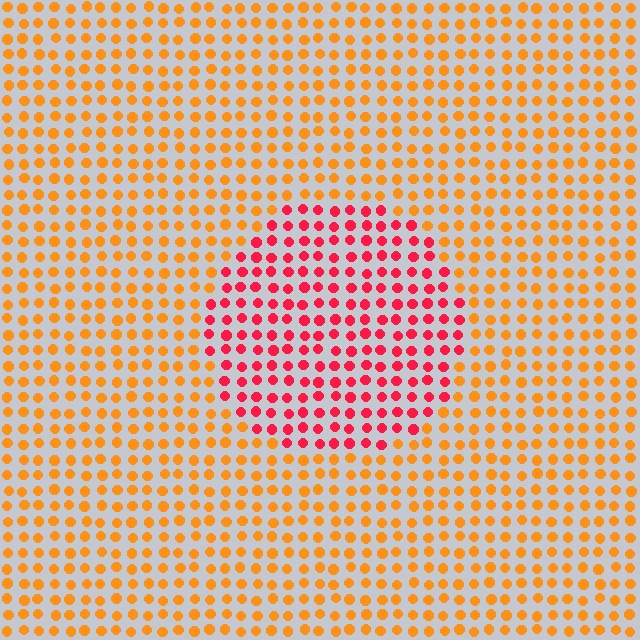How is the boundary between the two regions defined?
The boundary is defined purely by a slight shift in hue (about 44 degrees). Spacing, size, and orientation are identical on both sides.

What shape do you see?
I see a circle.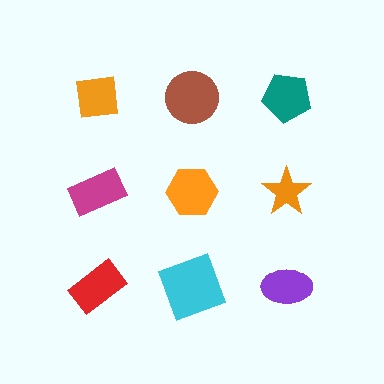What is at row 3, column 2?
A cyan square.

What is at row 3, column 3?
A purple ellipse.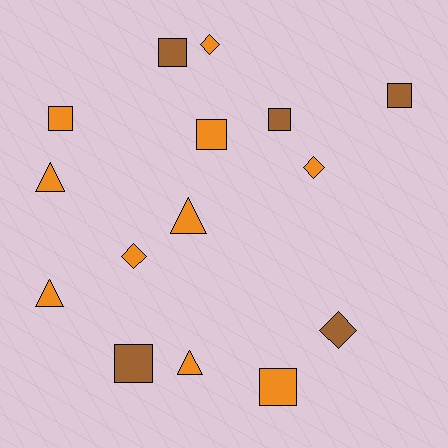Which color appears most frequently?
Orange, with 10 objects.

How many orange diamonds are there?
There are 3 orange diamonds.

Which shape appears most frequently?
Square, with 7 objects.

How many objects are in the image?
There are 15 objects.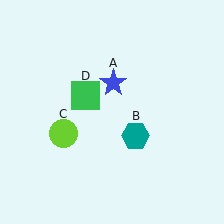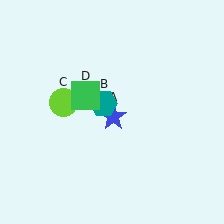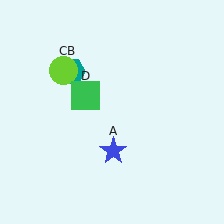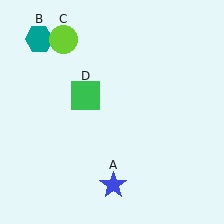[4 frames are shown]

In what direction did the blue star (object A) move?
The blue star (object A) moved down.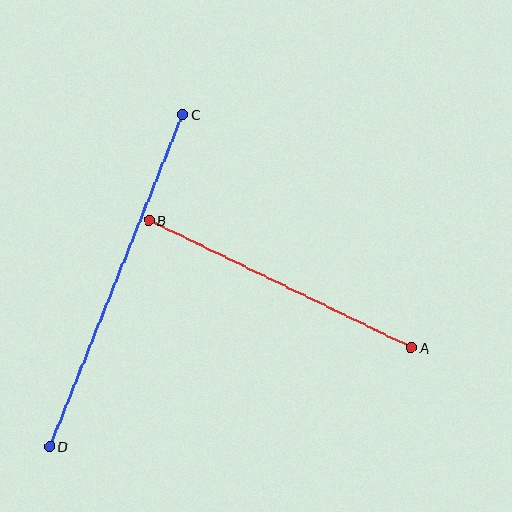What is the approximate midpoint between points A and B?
The midpoint is at approximately (280, 284) pixels.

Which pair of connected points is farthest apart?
Points C and D are farthest apart.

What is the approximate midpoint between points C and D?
The midpoint is at approximately (116, 280) pixels.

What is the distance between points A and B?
The distance is approximately 292 pixels.